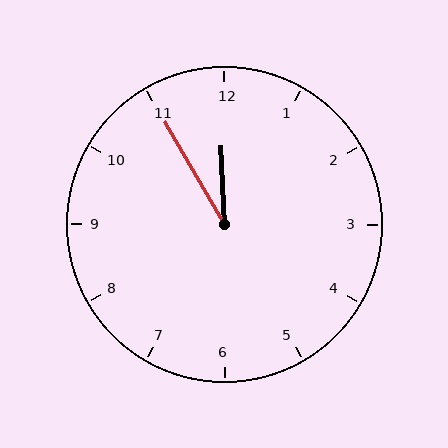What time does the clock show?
11:55.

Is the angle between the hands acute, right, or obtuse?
It is acute.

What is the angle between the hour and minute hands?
Approximately 28 degrees.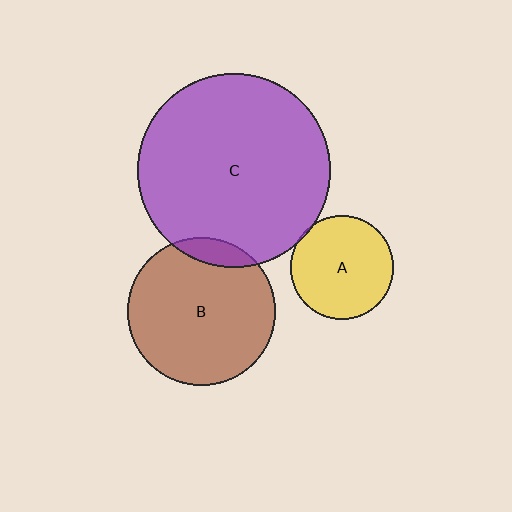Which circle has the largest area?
Circle C (purple).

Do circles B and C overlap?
Yes.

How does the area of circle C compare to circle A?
Approximately 3.5 times.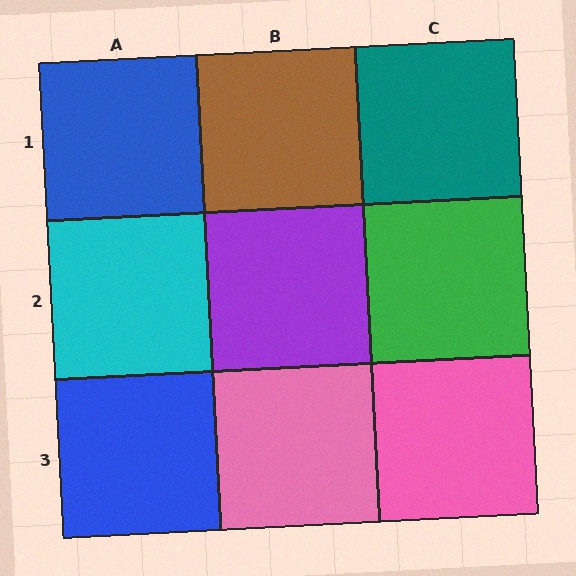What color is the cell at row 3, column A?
Blue.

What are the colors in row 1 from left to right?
Blue, brown, teal.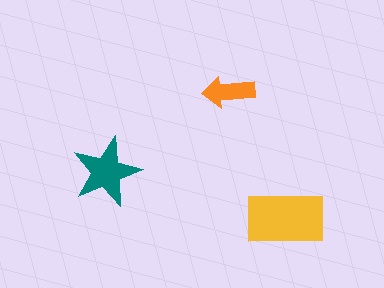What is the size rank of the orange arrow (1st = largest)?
3rd.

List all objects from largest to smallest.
The yellow rectangle, the teal star, the orange arrow.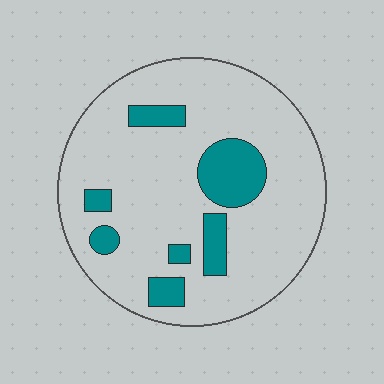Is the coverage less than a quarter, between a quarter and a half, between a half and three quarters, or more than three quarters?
Less than a quarter.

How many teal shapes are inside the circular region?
7.